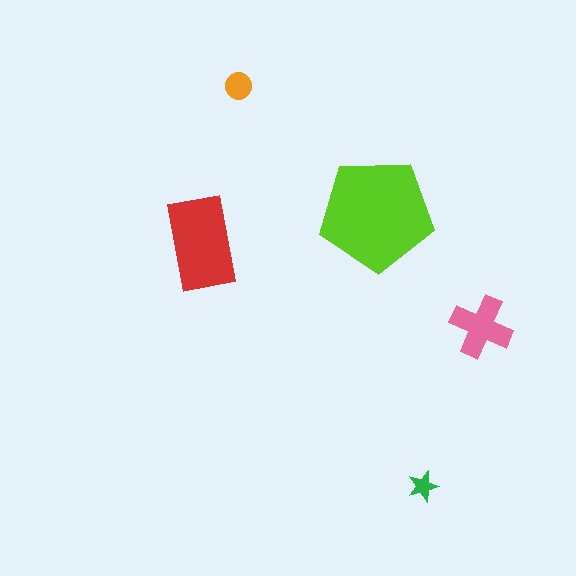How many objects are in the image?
There are 5 objects in the image.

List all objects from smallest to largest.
The green star, the orange circle, the pink cross, the red rectangle, the lime pentagon.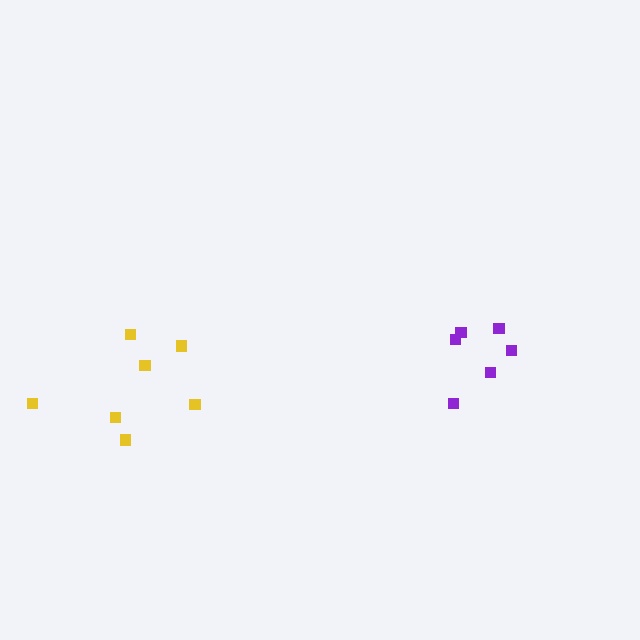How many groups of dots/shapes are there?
There are 2 groups.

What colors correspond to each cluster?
The clusters are colored: yellow, purple.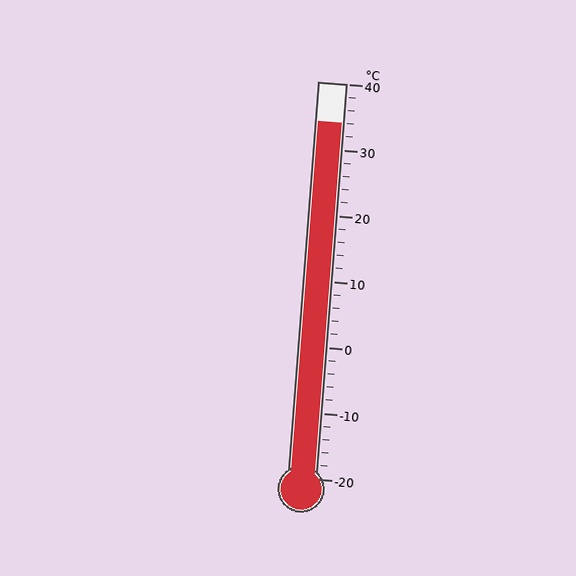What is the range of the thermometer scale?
The thermometer scale ranges from -20°C to 40°C.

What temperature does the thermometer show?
The thermometer shows approximately 34°C.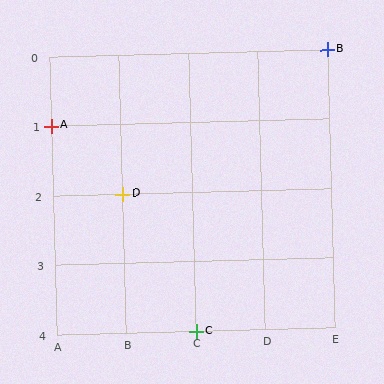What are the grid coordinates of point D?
Point D is at grid coordinates (B, 2).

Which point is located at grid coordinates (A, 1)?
Point A is at (A, 1).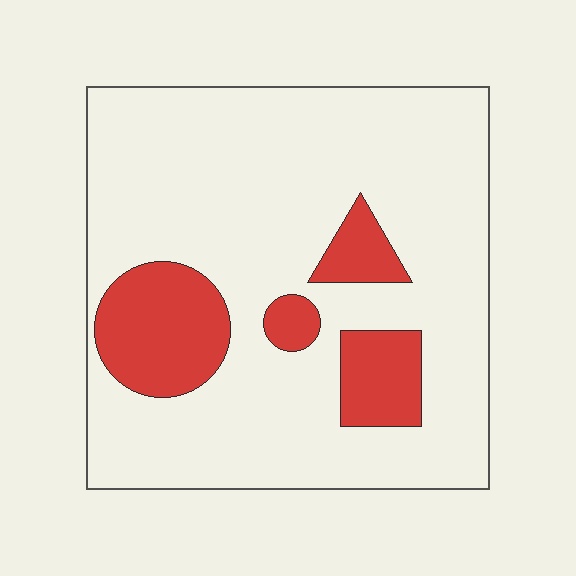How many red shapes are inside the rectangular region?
4.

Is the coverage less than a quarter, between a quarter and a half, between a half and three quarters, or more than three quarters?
Less than a quarter.